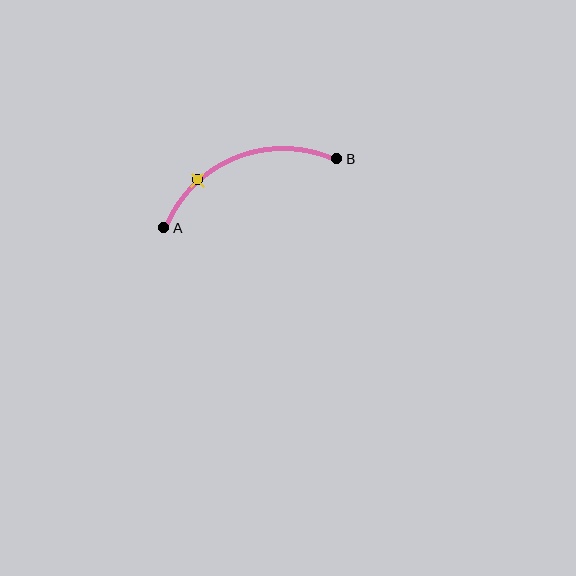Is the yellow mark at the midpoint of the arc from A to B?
No. The yellow mark lies on the arc but is closer to endpoint A. The arc midpoint would be at the point on the curve equidistant along the arc from both A and B.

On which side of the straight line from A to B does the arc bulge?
The arc bulges above the straight line connecting A and B.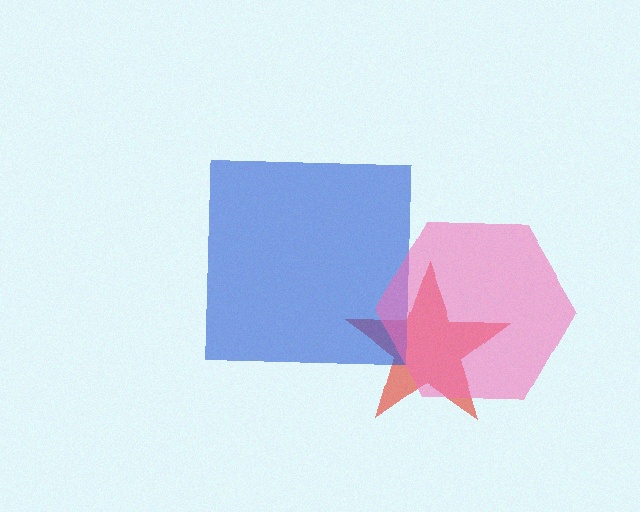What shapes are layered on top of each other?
The layered shapes are: a red star, a blue square, a pink hexagon.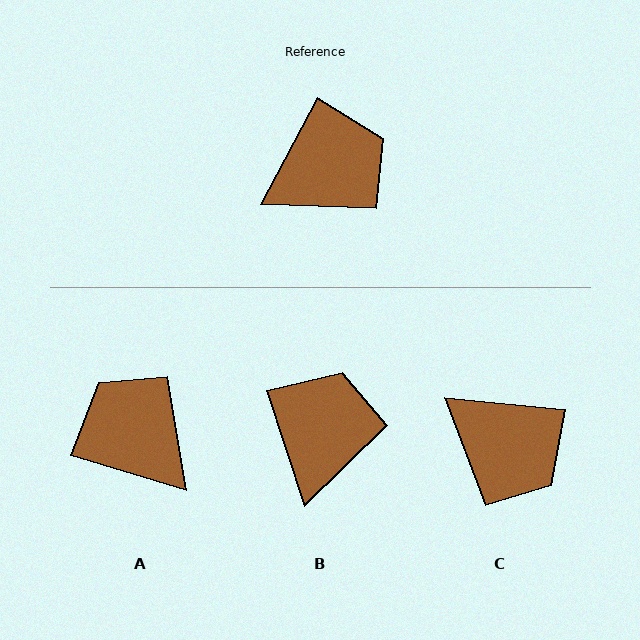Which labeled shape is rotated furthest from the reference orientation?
A, about 101 degrees away.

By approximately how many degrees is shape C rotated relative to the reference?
Approximately 67 degrees clockwise.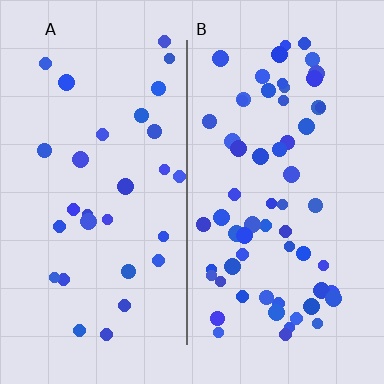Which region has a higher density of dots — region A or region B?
B (the right).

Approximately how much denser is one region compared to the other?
Approximately 2.0× — region B over region A.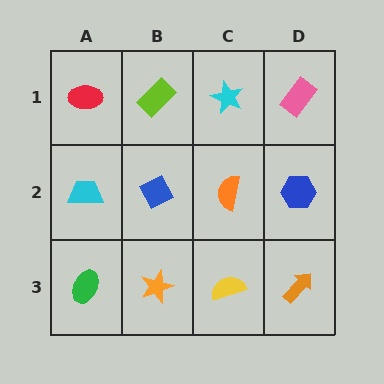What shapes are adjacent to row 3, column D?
A blue hexagon (row 2, column D), a yellow semicircle (row 3, column C).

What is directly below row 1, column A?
A cyan trapezoid.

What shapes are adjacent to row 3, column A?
A cyan trapezoid (row 2, column A), an orange star (row 3, column B).